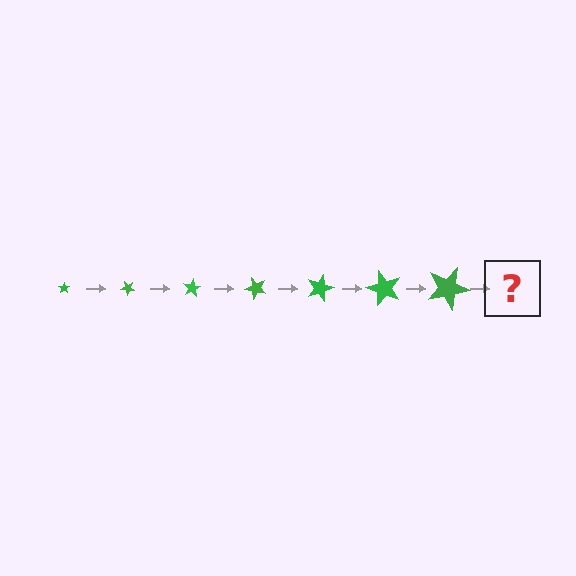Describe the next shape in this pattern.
It should be a star, larger than the previous one and rotated 280 degrees from the start.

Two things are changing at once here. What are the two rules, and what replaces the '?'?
The two rules are that the star grows larger each step and it rotates 40 degrees each step. The '?' should be a star, larger than the previous one and rotated 280 degrees from the start.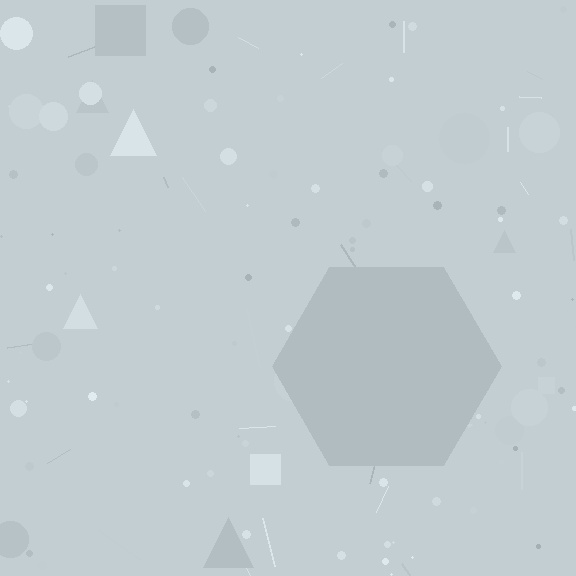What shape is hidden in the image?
A hexagon is hidden in the image.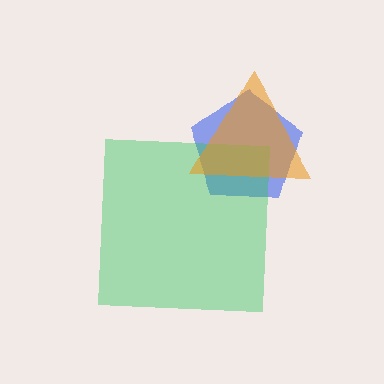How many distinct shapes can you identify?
There are 3 distinct shapes: a blue pentagon, a green square, an orange triangle.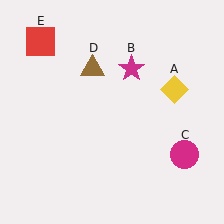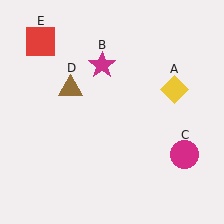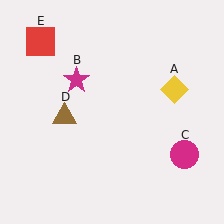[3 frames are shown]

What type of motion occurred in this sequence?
The magenta star (object B), brown triangle (object D) rotated counterclockwise around the center of the scene.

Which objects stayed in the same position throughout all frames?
Yellow diamond (object A) and magenta circle (object C) and red square (object E) remained stationary.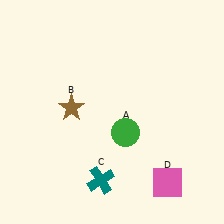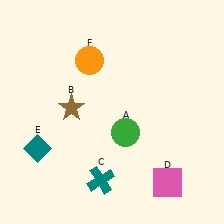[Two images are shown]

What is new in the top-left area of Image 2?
An orange circle (F) was added in the top-left area of Image 2.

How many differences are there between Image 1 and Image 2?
There are 2 differences between the two images.